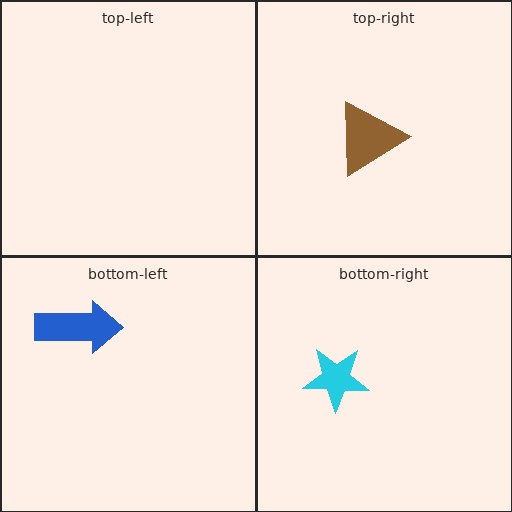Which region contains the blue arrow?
The bottom-left region.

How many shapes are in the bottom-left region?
1.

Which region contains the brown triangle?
The top-right region.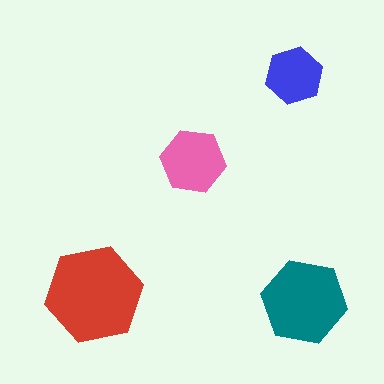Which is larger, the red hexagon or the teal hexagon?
The red one.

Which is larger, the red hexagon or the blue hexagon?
The red one.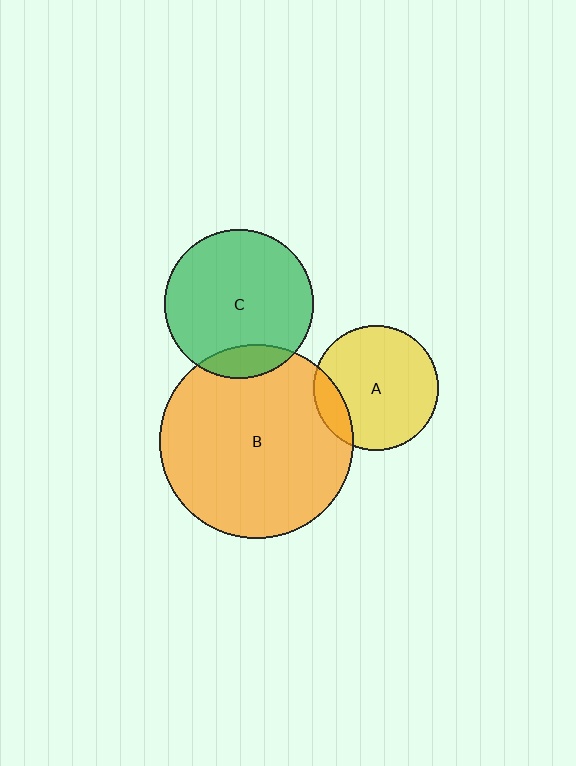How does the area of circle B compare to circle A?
Approximately 2.4 times.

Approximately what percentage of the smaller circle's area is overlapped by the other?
Approximately 15%.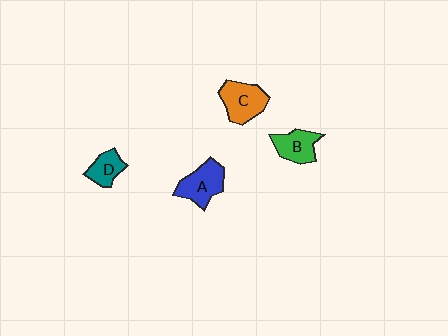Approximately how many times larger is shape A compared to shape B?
Approximately 1.2 times.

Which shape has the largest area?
Shape C (orange).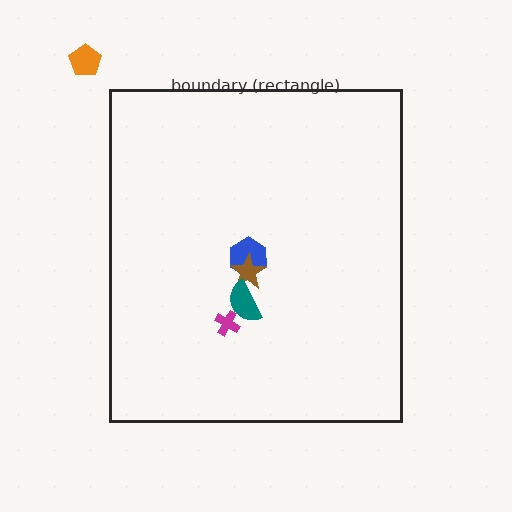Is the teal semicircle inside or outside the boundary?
Inside.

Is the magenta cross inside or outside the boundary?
Inside.